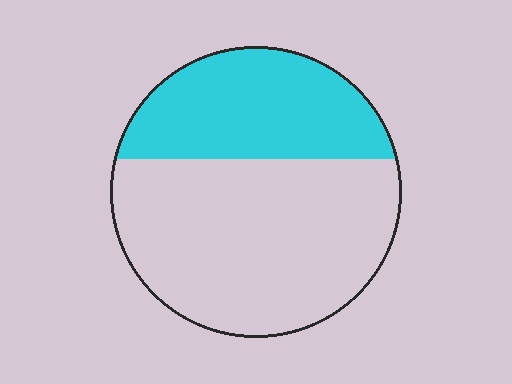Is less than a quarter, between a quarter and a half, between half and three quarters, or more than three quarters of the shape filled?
Between a quarter and a half.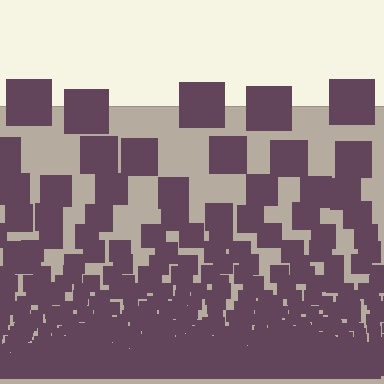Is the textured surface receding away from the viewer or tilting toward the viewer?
The surface appears to tilt toward the viewer. Texture elements get larger and sparser toward the top.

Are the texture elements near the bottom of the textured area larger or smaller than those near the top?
Smaller. The gradient is inverted — elements near the bottom are smaller and denser.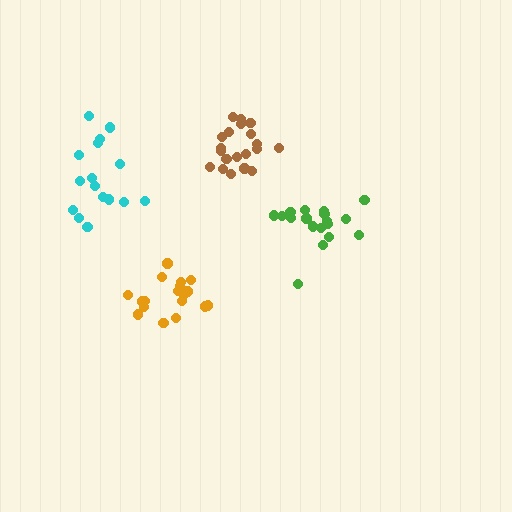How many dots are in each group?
Group 1: 18 dots, Group 2: 18 dots, Group 3: 16 dots, Group 4: 20 dots (72 total).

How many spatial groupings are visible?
There are 4 spatial groupings.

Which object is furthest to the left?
The cyan cluster is leftmost.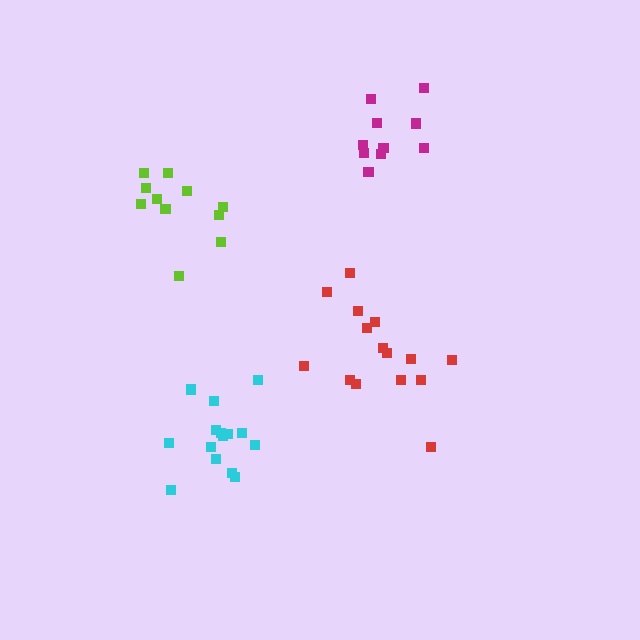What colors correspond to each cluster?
The clusters are colored: cyan, red, magenta, lime.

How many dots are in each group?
Group 1: 15 dots, Group 2: 15 dots, Group 3: 10 dots, Group 4: 11 dots (51 total).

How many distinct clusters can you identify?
There are 4 distinct clusters.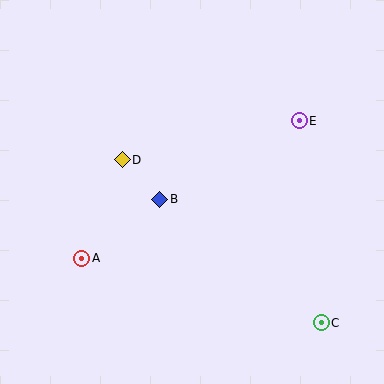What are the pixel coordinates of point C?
Point C is at (321, 323).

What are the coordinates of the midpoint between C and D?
The midpoint between C and D is at (222, 241).